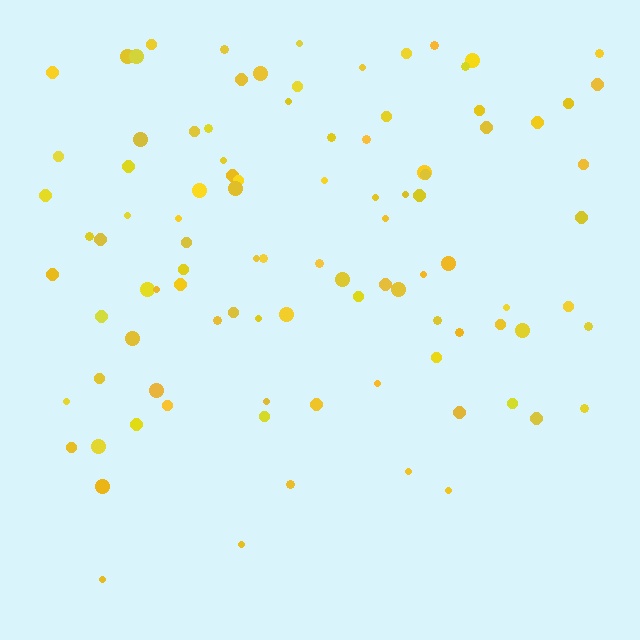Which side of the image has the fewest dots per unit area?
The bottom.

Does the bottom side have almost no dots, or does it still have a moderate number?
Still a moderate number, just noticeably fewer than the top.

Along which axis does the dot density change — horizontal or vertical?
Vertical.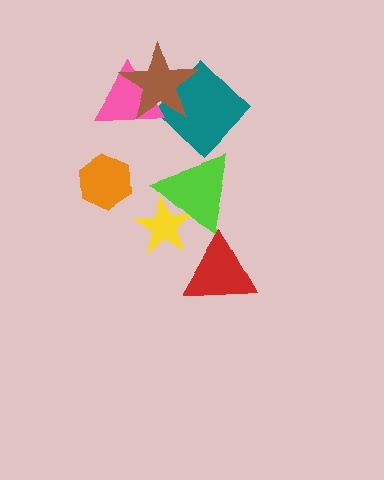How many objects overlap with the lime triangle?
2 objects overlap with the lime triangle.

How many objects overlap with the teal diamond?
3 objects overlap with the teal diamond.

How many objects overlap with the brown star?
2 objects overlap with the brown star.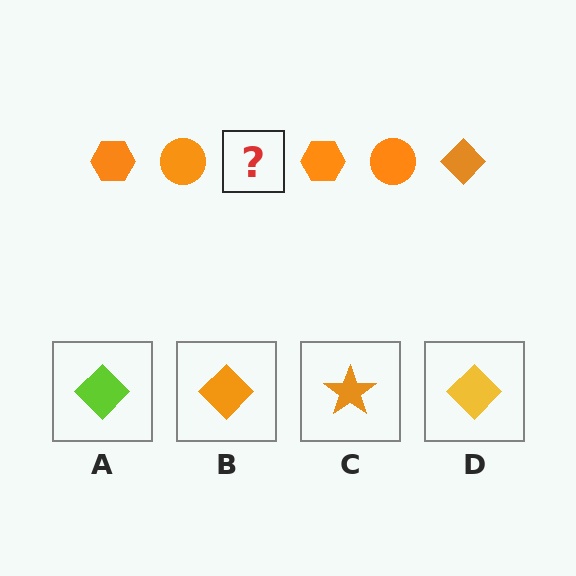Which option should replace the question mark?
Option B.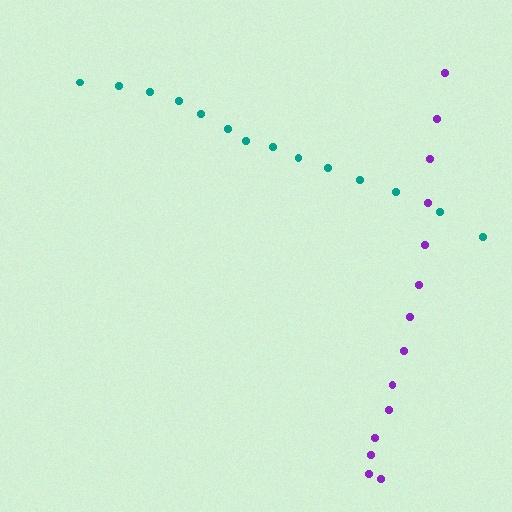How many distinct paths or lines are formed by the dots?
There are 2 distinct paths.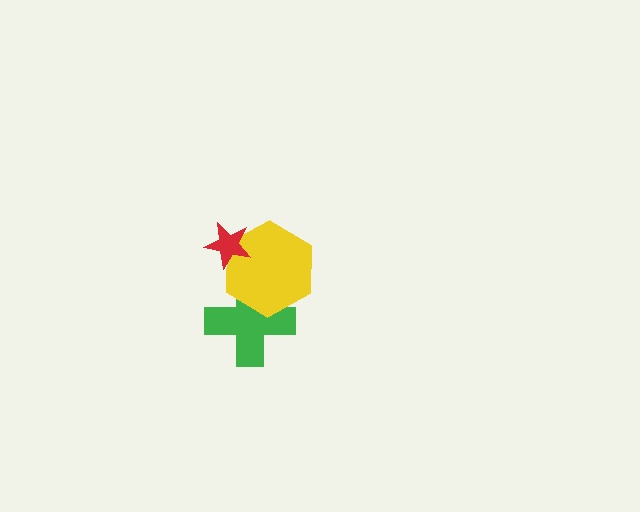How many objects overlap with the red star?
1 object overlaps with the red star.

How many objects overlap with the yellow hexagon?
2 objects overlap with the yellow hexagon.